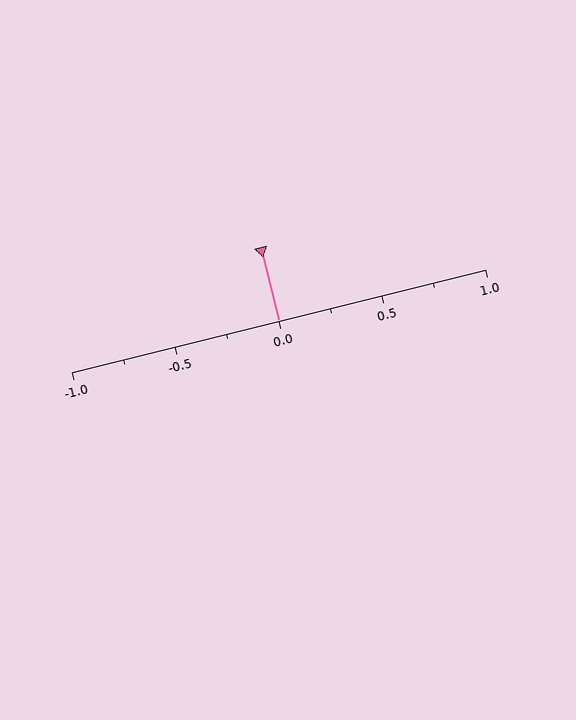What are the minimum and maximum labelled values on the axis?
The axis runs from -1.0 to 1.0.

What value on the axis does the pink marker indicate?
The marker indicates approximately 0.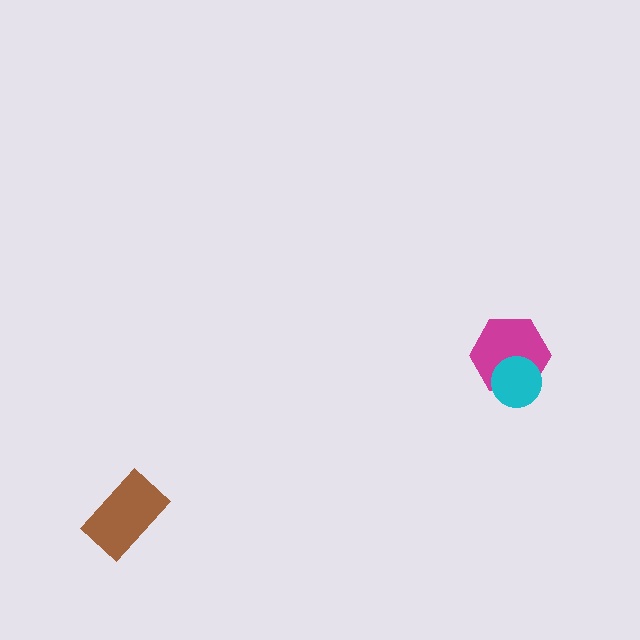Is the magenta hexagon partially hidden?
Yes, it is partially covered by another shape.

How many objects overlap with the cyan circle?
1 object overlaps with the cyan circle.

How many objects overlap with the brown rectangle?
0 objects overlap with the brown rectangle.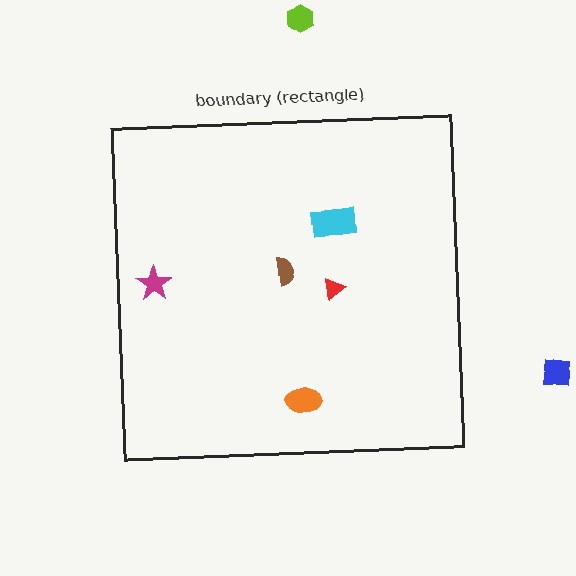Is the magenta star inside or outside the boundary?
Inside.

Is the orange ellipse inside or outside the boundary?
Inside.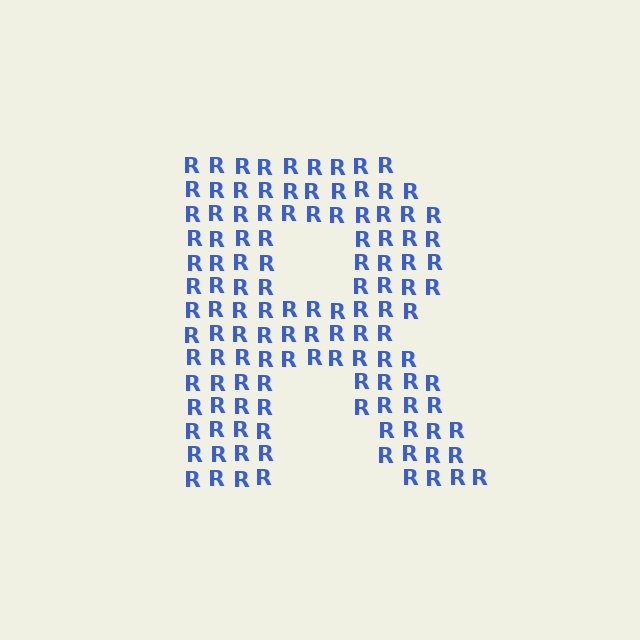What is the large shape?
The large shape is the letter R.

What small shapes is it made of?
It is made of small letter R's.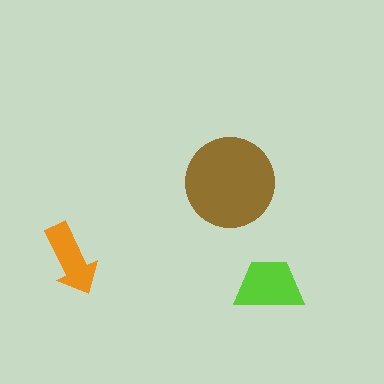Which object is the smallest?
The orange arrow.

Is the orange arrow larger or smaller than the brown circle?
Smaller.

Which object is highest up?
The brown circle is topmost.